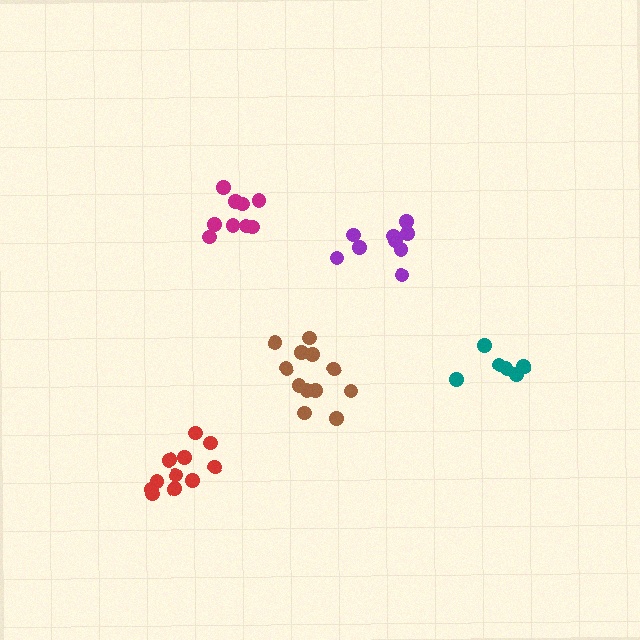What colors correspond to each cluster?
The clusters are colored: magenta, brown, red, purple, teal.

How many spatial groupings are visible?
There are 5 spatial groupings.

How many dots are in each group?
Group 1: 9 dots, Group 2: 12 dots, Group 3: 11 dots, Group 4: 9 dots, Group 5: 6 dots (47 total).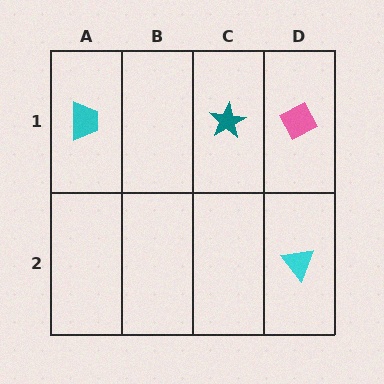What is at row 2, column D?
A cyan triangle.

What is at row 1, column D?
A pink diamond.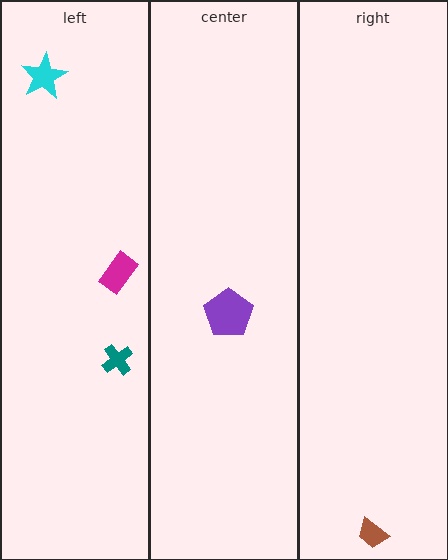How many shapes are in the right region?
1.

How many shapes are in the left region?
3.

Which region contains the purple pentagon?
The center region.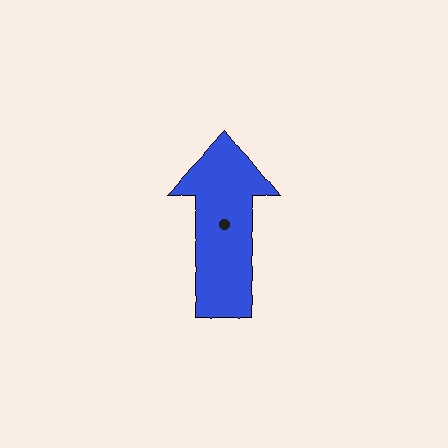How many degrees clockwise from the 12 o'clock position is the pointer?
Approximately 2 degrees.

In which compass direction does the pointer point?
North.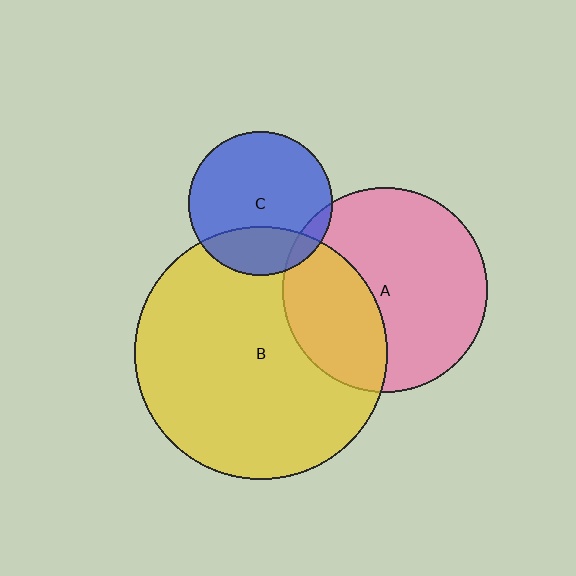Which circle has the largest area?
Circle B (yellow).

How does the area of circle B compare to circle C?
Approximately 3.0 times.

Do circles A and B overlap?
Yes.